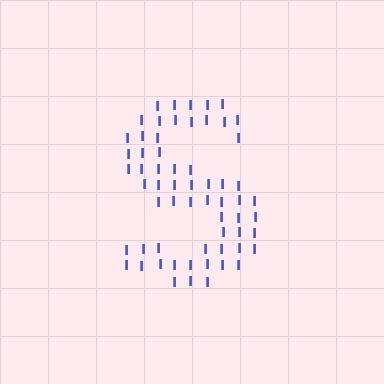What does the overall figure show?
The overall figure shows the letter S.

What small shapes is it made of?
It is made of small letter I's.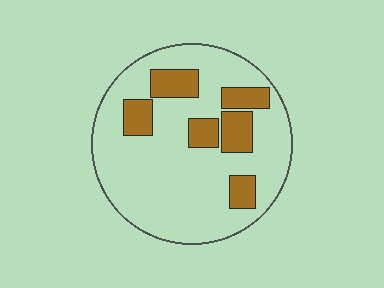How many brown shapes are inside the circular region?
6.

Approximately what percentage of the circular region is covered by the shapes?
Approximately 20%.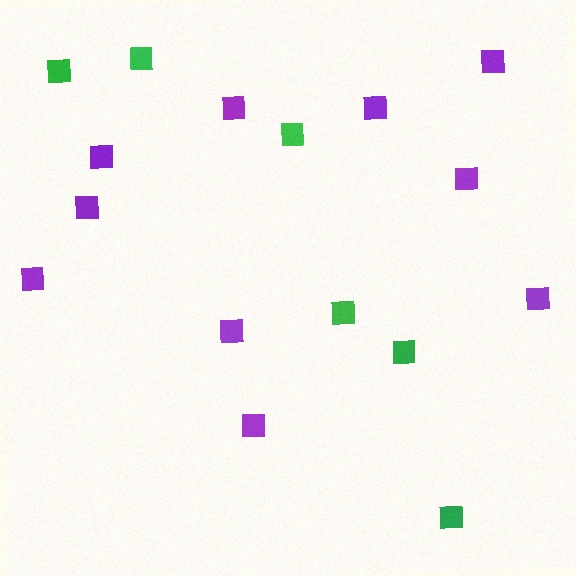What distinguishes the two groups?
There are 2 groups: one group of purple squares (10) and one group of green squares (6).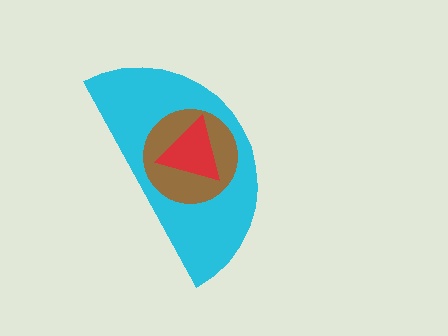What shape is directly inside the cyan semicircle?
The brown circle.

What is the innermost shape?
The red triangle.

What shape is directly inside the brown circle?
The red triangle.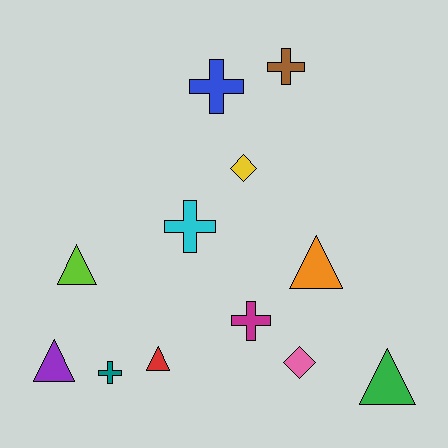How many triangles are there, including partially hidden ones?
There are 5 triangles.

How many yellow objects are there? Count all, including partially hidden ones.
There is 1 yellow object.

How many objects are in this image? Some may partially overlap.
There are 12 objects.